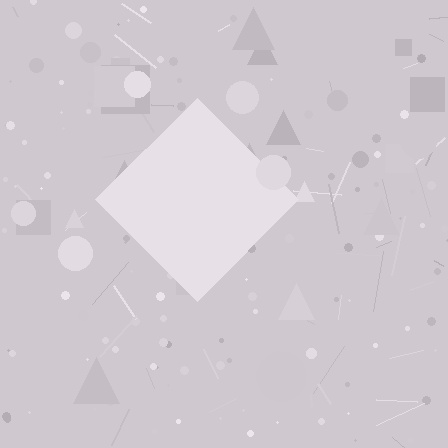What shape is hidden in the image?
A diamond is hidden in the image.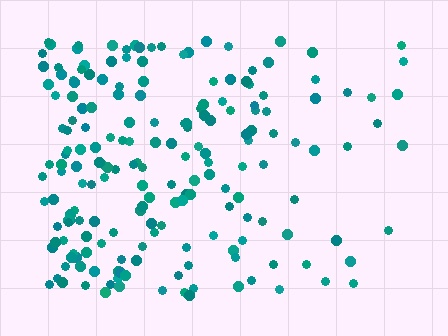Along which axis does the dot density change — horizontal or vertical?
Horizontal.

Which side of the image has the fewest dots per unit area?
The right.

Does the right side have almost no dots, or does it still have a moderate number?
Still a moderate number, just noticeably fewer than the left.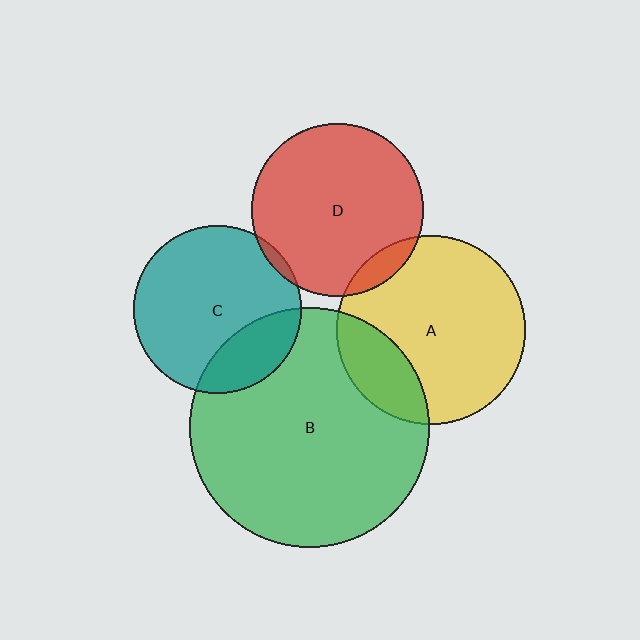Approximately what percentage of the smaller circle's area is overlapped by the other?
Approximately 10%.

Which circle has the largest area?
Circle B (green).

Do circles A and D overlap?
Yes.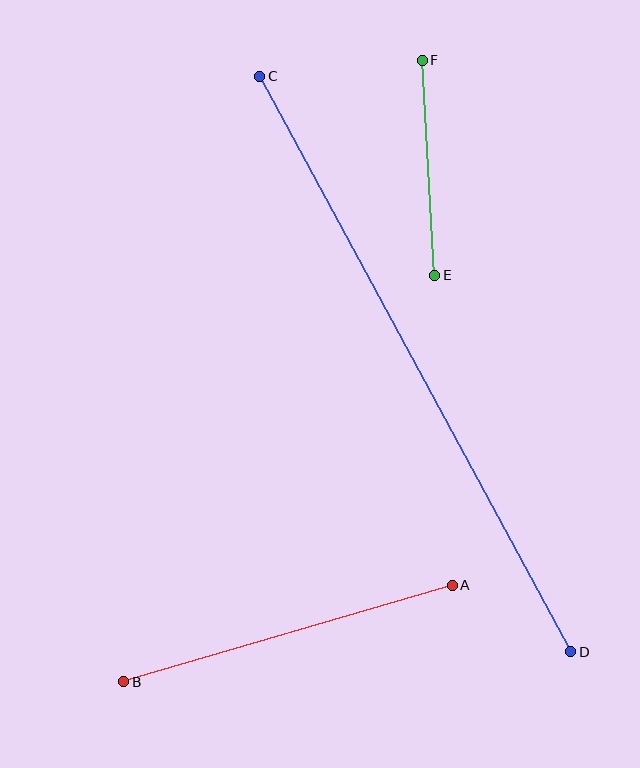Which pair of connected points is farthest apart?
Points C and D are farthest apart.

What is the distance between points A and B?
The distance is approximately 342 pixels.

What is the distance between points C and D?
The distance is approximately 654 pixels.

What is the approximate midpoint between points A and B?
The midpoint is at approximately (288, 634) pixels.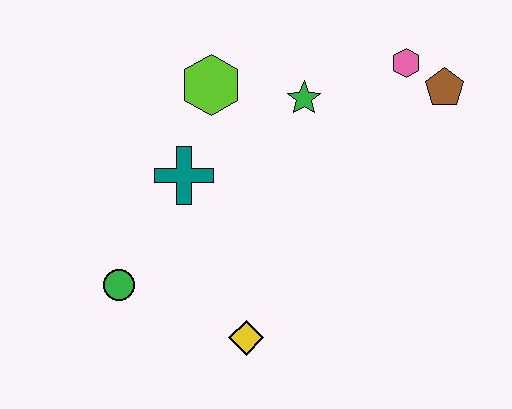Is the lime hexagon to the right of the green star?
No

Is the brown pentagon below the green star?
No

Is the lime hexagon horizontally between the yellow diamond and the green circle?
Yes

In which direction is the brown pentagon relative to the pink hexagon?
The brown pentagon is to the right of the pink hexagon.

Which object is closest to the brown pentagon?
The pink hexagon is closest to the brown pentagon.